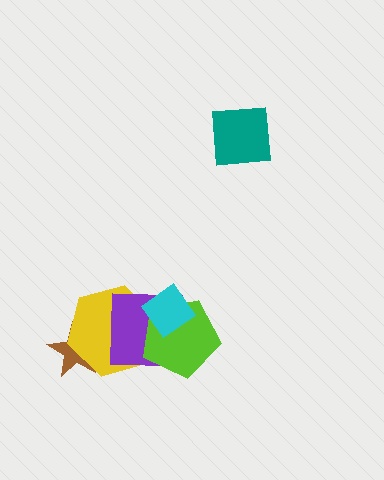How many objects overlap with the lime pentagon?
3 objects overlap with the lime pentagon.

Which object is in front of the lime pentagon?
The cyan diamond is in front of the lime pentagon.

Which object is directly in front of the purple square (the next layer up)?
The lime pentagon is directly in front of the purple square.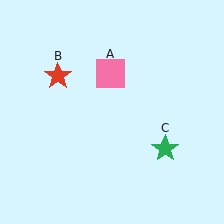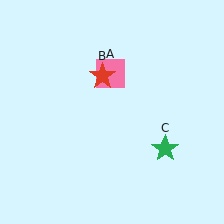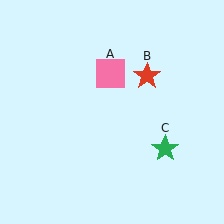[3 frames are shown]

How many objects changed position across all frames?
1 object changed position: red star (object B).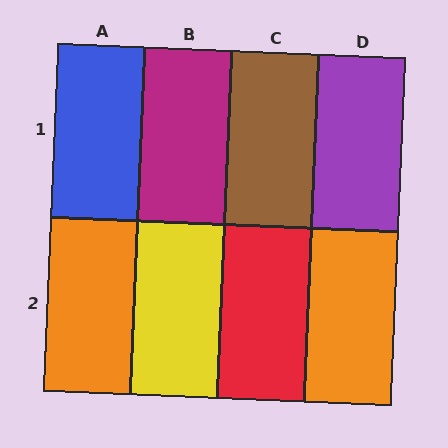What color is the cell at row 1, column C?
Brown.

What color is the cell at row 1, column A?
Blue.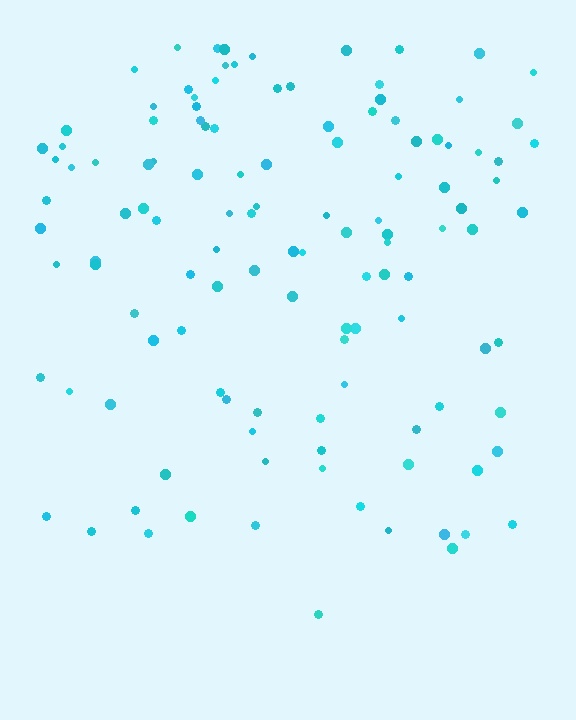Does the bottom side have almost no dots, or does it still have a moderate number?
Still a moderate number, just noticeably fewer than the top.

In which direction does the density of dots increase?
From bottom to top, with the top side densest.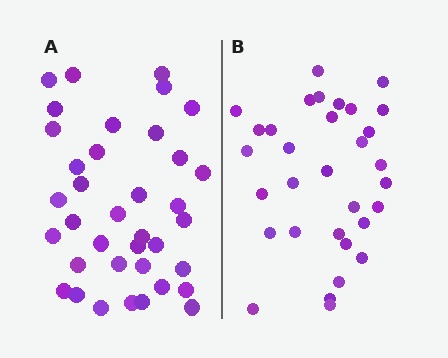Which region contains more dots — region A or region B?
Region A (the left region) has more dots.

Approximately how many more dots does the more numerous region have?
Region A has about 5 more dots than region B.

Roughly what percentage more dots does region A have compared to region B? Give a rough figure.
About 15% more.